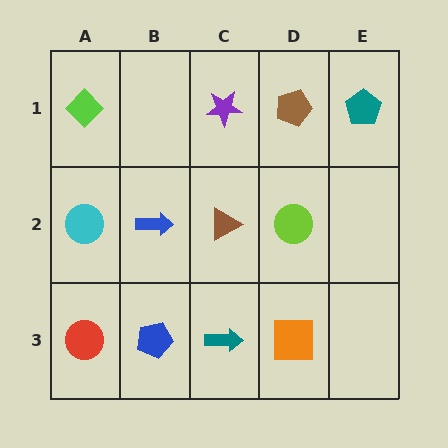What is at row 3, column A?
A red circle.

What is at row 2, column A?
A cyan circle.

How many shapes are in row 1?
4 shapes.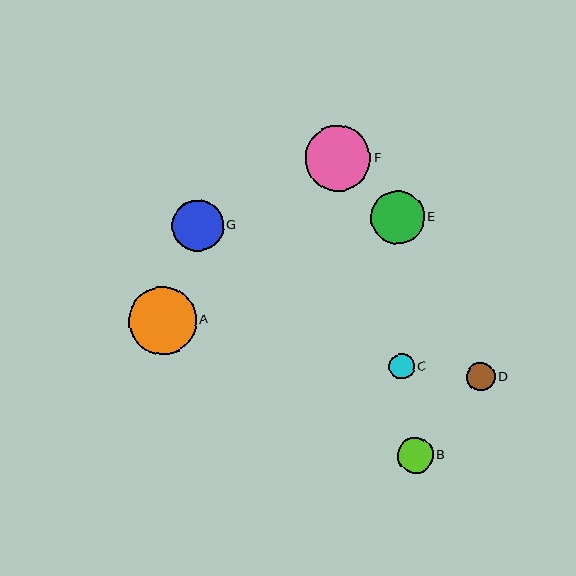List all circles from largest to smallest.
From largest to smallest: A, F, E, G, B, D, C.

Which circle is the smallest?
Circle C is the smallest with a size of approximately 26 pixels.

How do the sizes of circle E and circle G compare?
Circle E and circle G are approximately the same size.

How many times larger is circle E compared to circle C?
Circle E is approximately 2.1 times the size of circle C.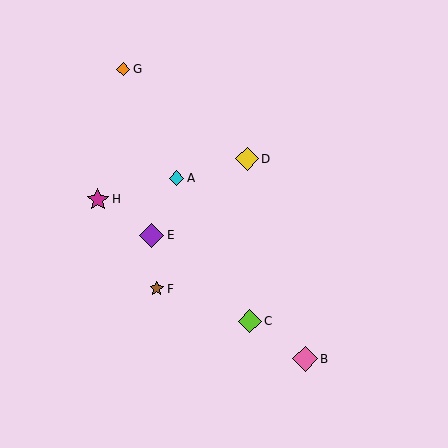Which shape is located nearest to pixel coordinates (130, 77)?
The orange diamond (labeled G) at (123, 69) is nearest to that location.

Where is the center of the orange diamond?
The center of the orange diamond is at (123, 69).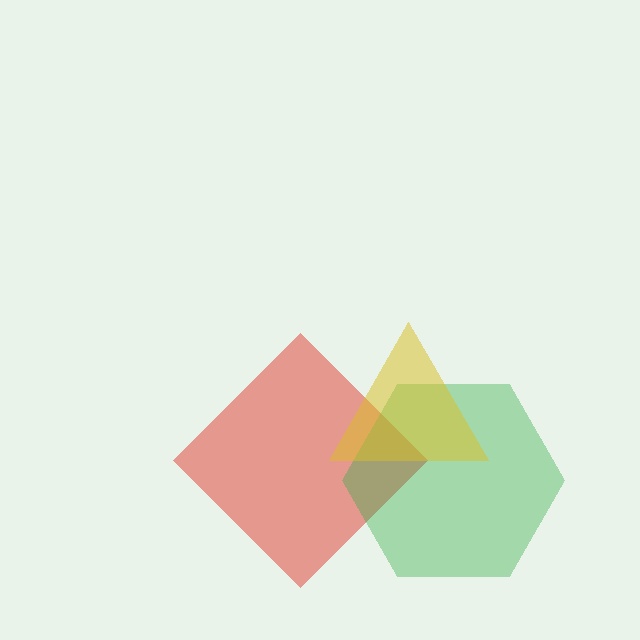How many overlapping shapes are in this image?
There are 3 overlapping shapes in the image.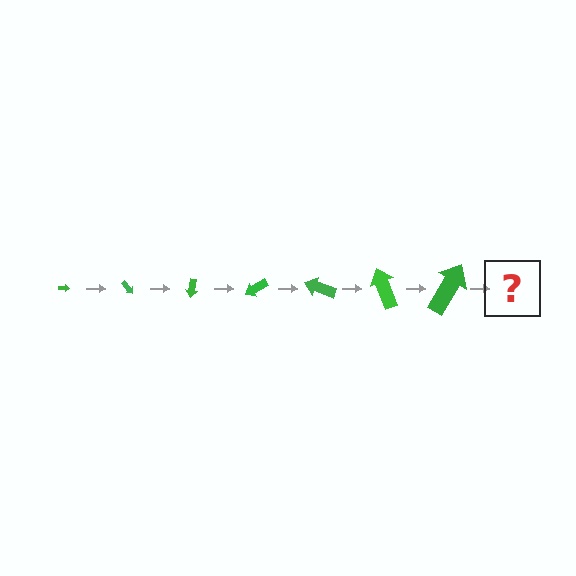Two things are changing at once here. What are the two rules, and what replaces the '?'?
The two rules are that the arrow grows larger each step and it rotates 50 degrees each step. The '?' should be an arrow, larger than the previous one and rotated 350 degrees from the start.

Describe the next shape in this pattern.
It should be an arrow, larger than the previous one and rotated 350 degrees from the start.